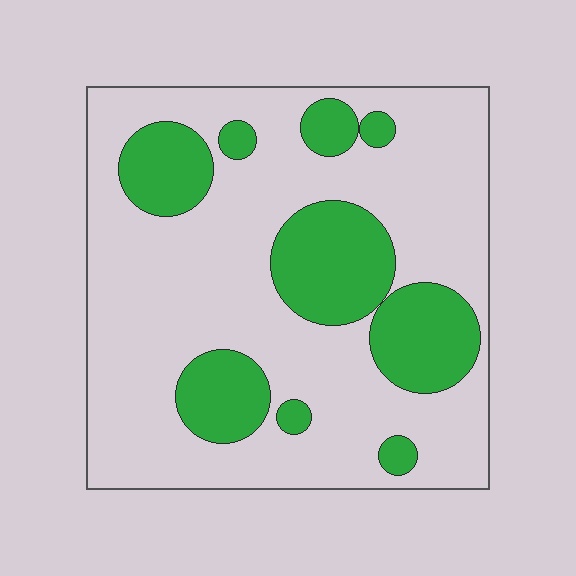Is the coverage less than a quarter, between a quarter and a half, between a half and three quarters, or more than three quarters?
Between a quarter and a half.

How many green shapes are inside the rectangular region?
9.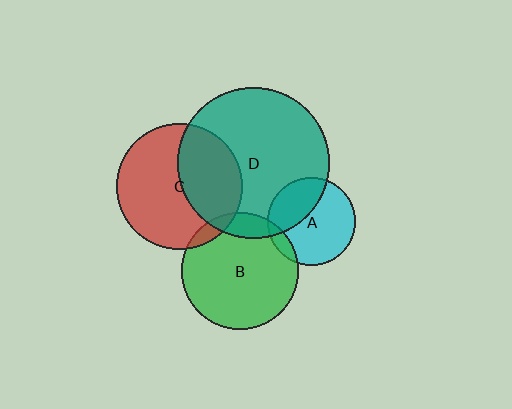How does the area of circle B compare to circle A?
Approximately 1.8 times.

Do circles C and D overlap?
Yes.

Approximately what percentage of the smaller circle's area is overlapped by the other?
Approximately 40%.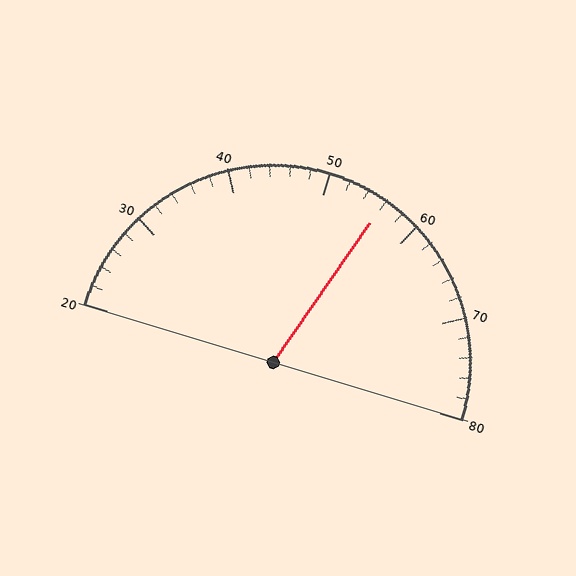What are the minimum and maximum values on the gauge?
The gauge ranges from 20 to 80.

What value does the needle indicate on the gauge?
The needle indicates approximately 56.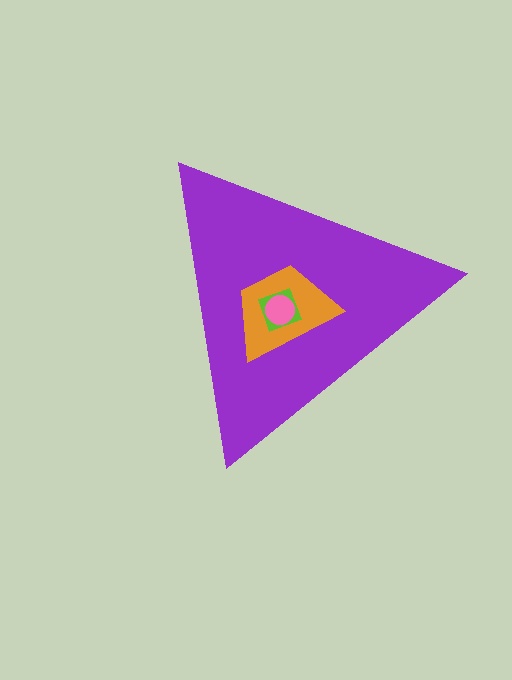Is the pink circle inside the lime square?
Yes.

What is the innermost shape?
The pink circle.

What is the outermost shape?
The purple triangle.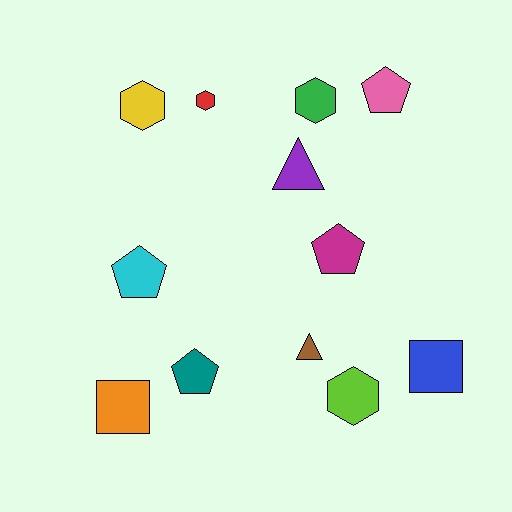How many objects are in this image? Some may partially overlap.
There are 12 objects.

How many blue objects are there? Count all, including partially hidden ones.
There is 1 blue object.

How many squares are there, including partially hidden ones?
There are 2 squares.